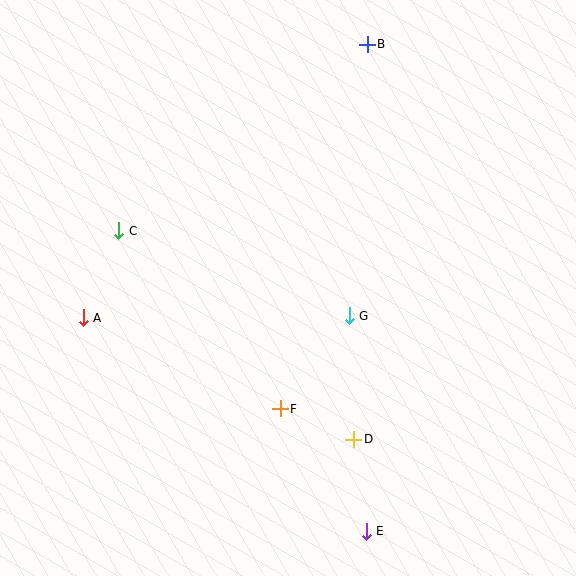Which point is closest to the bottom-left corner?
Point A is closest to the bottom-left corner.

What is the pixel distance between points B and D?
The distance between B and D is 395 pixels.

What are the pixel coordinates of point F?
Point F is at (280, 409).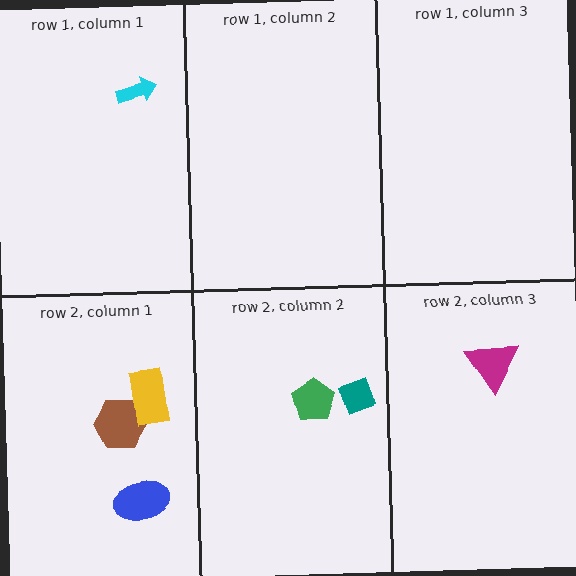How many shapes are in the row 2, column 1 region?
3.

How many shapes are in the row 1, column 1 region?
1.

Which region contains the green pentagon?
The row 2, column 2 region.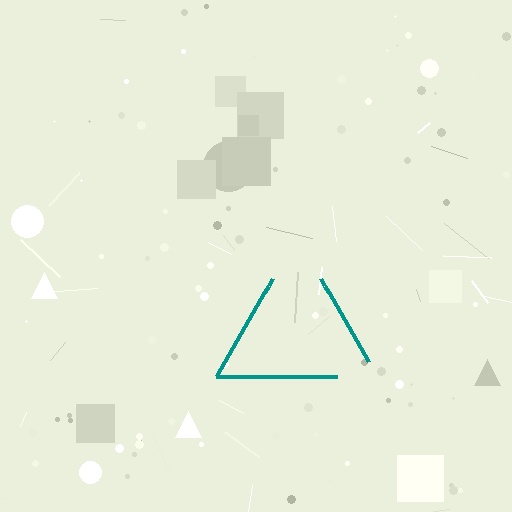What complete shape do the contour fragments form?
The contour fragments form a triangle.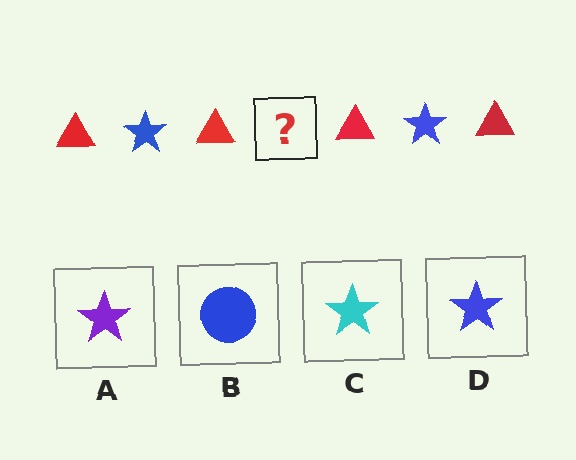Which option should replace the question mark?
Option D.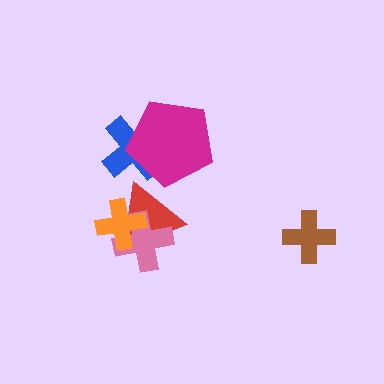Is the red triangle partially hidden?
Yes, it is partially covered by another shape.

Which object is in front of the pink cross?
The orange cross is in front of the pink cross.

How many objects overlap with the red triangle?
2 objects overlap with the red triangle.